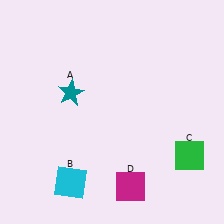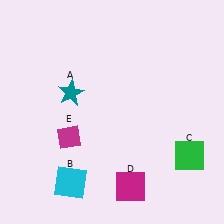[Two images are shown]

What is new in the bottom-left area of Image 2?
A magenta diamond (E) was added in the bottom-left area of Image 2.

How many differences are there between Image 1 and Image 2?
There is 1 difference between the two images.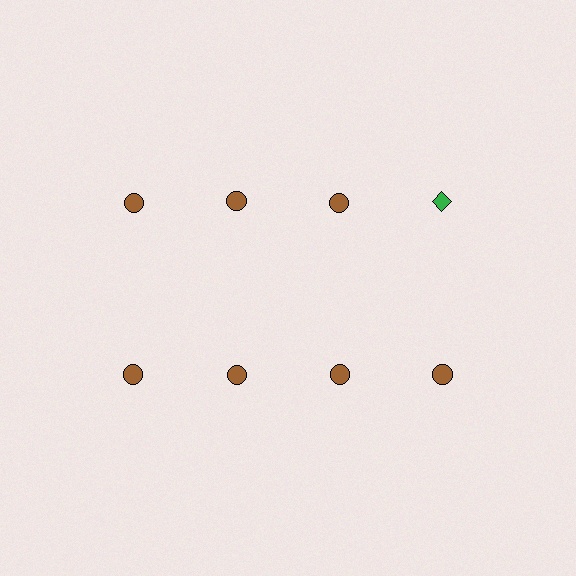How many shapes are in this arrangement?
There are 8 shapes arranged in a grid pattern.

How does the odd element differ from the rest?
It differs in both color (green instead of brown) and shape (diamond instead of circle).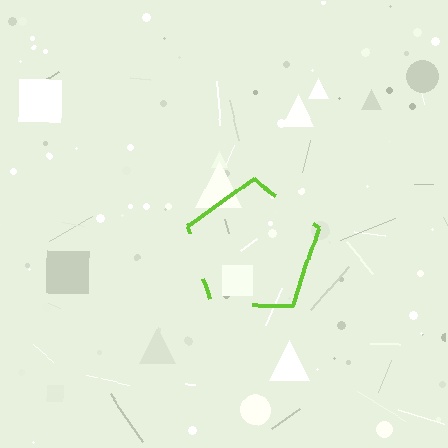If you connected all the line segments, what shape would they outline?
They would outline a pentagon.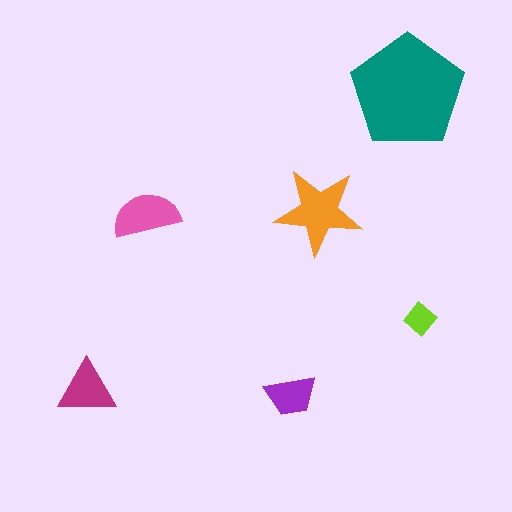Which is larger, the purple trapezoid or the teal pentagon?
The teal pentagon.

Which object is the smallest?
The lime diamond.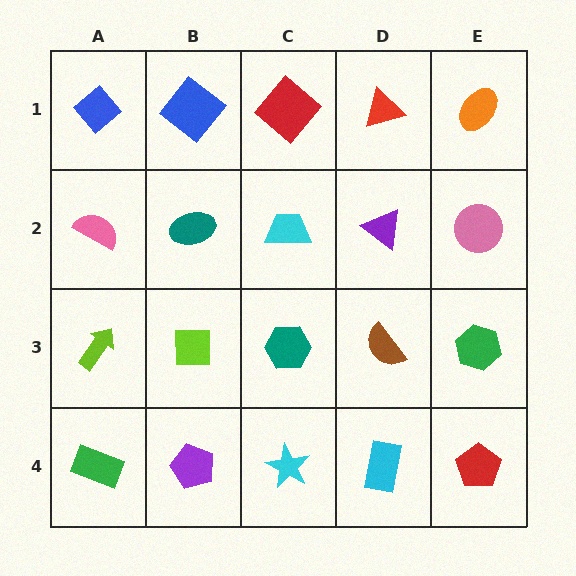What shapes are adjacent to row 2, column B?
A blue diamond (row 1, column B), a lime square (row 3, column B), a pink semicircle (row 2, column A), a cyan trapezoid (row 2, column C).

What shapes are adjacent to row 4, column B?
A lime square (row 3, column B), a green rectangle (row 4, column A), a cyan star (row 4, column C).